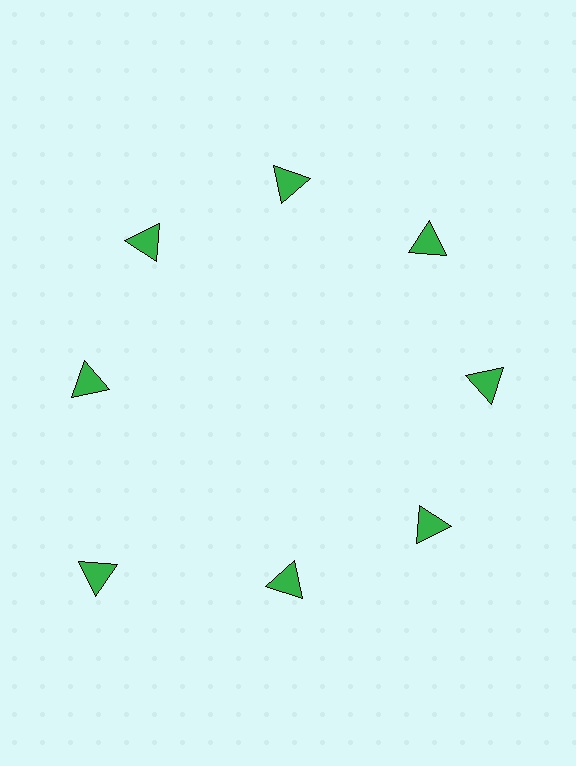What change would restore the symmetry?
The symmetry would be restored by moving it inward, back onto the ring so that all 8 triangles sit at equal angles and equal distance from the center.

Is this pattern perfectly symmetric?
No. The 8 green triangles are arranged in a ring, but one element near the 8 o'clock position is pushed outward from the center, breaking the 8-fold rotational symmetry.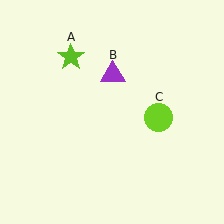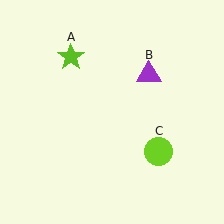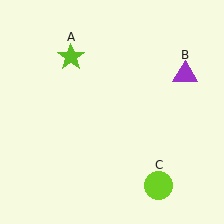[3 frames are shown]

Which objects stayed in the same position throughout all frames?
Lime star (object A) remained stationary.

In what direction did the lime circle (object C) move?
The lime circle (object C) moved down.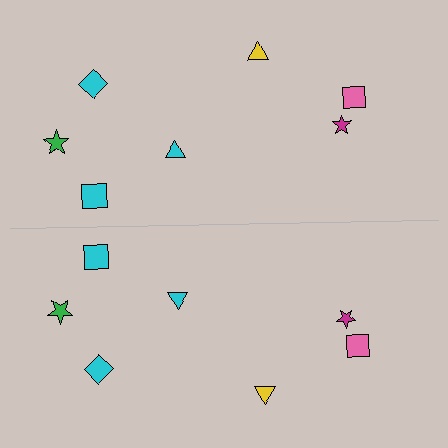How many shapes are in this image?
There are 14 shapes in this image.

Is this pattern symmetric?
Yes, this pattern has bilateral (reflection) symmetry.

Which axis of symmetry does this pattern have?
The pattern has a horizontal axis of symmetry running through the center of the image.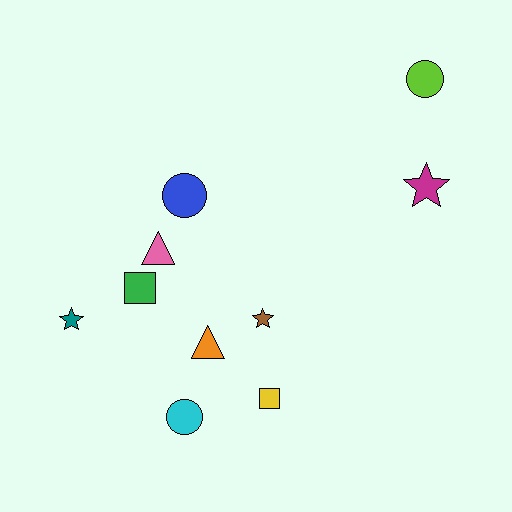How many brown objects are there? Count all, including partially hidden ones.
There is 1 brown object.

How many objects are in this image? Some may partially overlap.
There are 10 objects.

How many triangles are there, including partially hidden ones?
There are 2 triangles.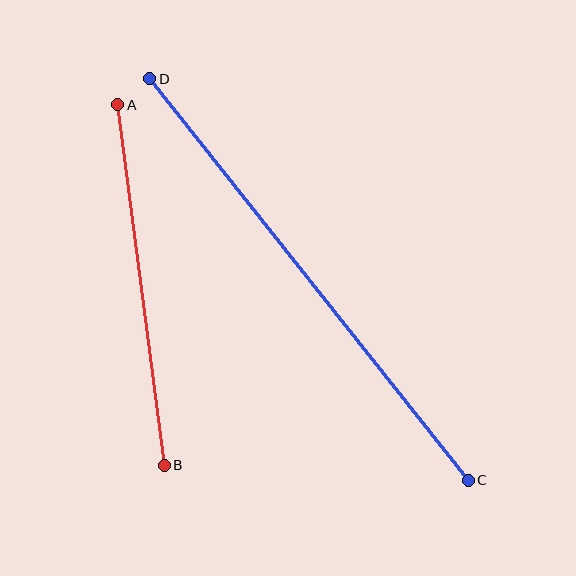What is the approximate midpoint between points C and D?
The midpoint is at approximately (309, 280) pixels.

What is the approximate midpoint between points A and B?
The midpoint is at approximately (141, 285) pixels.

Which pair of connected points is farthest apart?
Points C and D are farthest apart.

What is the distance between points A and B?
The distance is approximately 364 pixels.